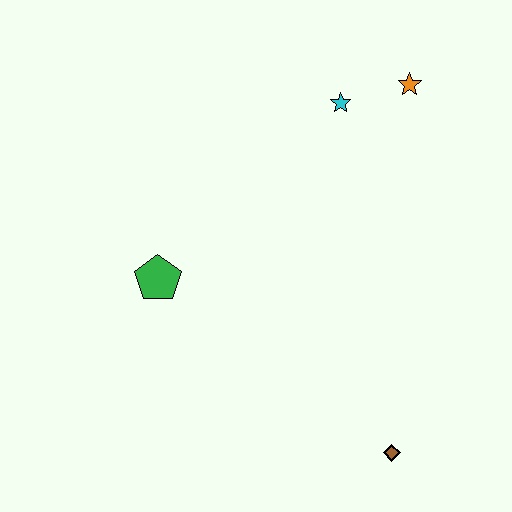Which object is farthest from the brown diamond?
The orange star is farthest from the brown diamond.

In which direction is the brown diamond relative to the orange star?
The brown diamond is below the orange star.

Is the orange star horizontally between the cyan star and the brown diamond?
No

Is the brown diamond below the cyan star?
Yes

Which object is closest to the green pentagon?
The cyan star is closest to the green pentagon.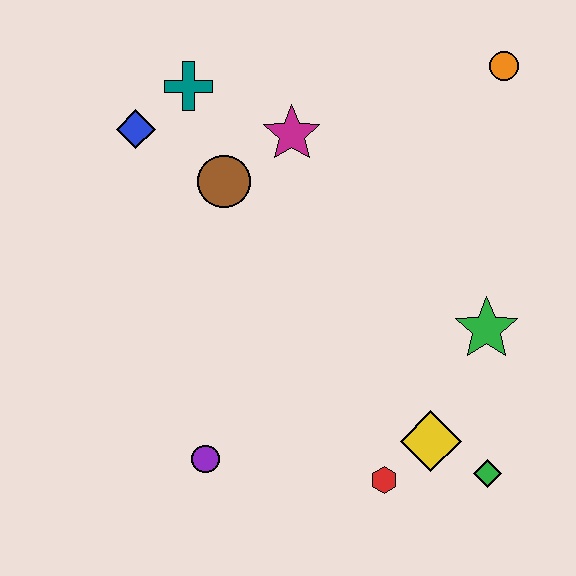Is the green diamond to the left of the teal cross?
No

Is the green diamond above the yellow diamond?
No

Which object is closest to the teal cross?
The blue diamond is closest to the teal cross.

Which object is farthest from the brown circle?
The green diamond is farthest from the brown circle.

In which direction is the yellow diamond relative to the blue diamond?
The yellow diamond is below the blue diamond.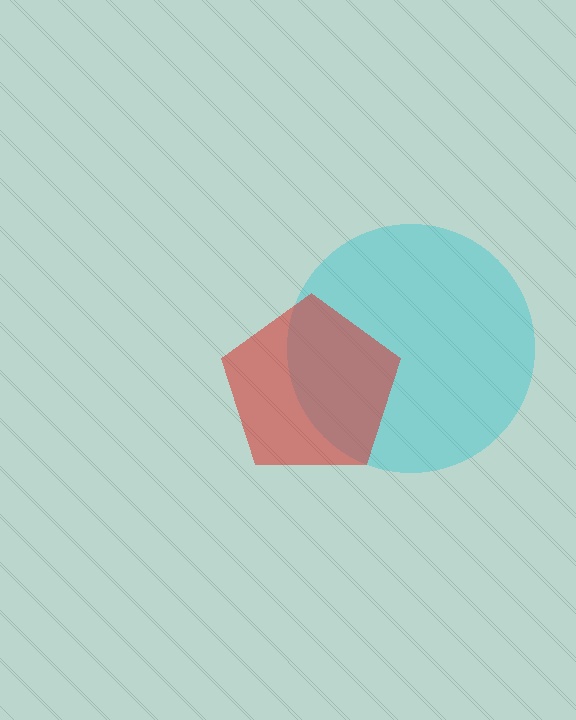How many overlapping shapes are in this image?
There are 2 overlapping shapes in the image.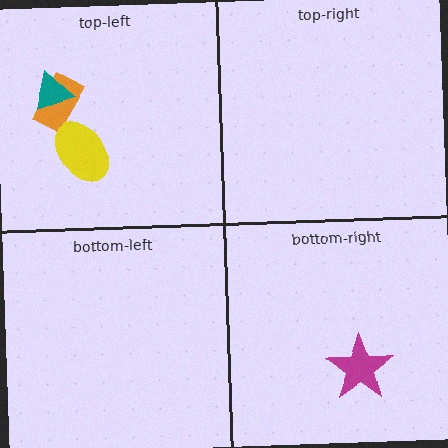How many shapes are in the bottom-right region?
1.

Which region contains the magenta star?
The bottom-right region.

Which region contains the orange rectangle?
The top-left region.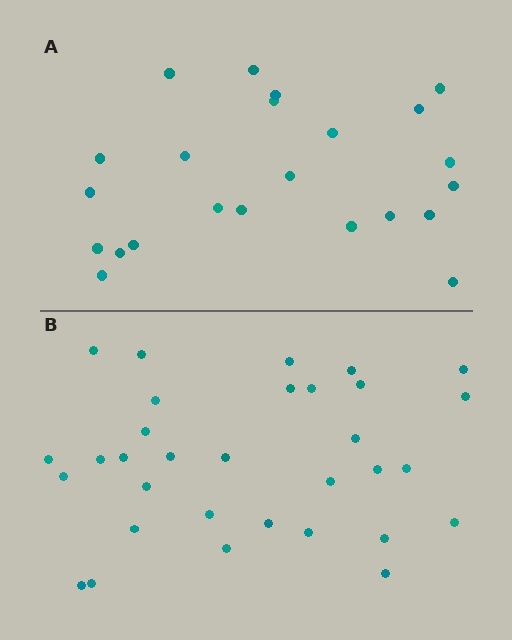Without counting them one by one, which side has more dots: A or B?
Region B (the bottom region) has more dots.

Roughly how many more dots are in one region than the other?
Region B has roughly 8 or so more dots than region A.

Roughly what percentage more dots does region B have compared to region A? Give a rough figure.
About 40% more.